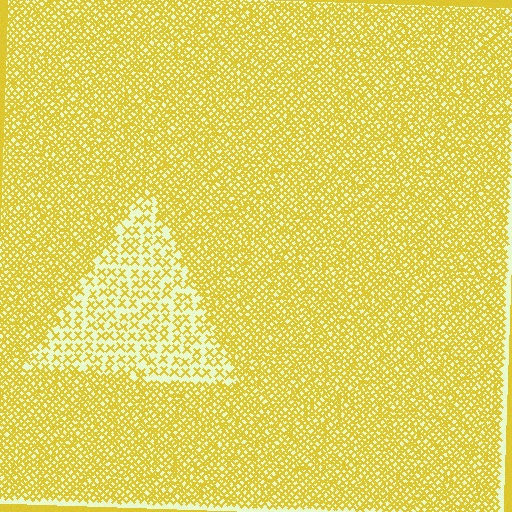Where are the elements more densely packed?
The elements are more densely packed outside the triangle boundary.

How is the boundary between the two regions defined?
The boundary is defined by a change in element density (approximately 2.6x ratio). All elements are the same color, size, and shape.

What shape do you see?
I see a triangle.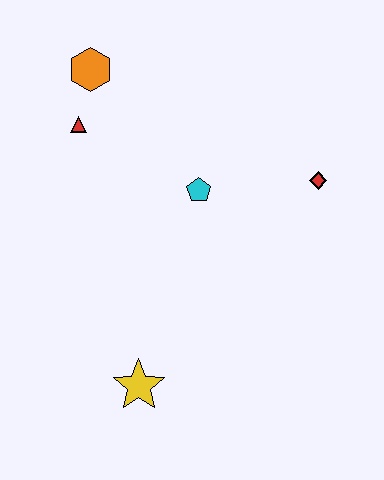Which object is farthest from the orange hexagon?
The yellow star is farthest from the orange hexagon.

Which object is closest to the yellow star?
The cyan pentagon is closest to the yellow star.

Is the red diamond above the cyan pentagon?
Yes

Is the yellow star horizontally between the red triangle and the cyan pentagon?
Yes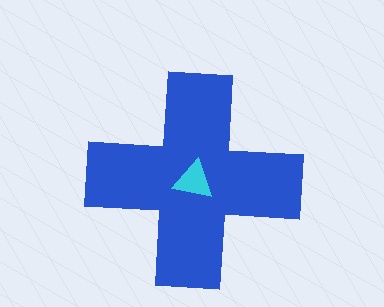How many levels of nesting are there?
2.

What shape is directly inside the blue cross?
The cyan triangle.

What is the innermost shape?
The cyan triangle.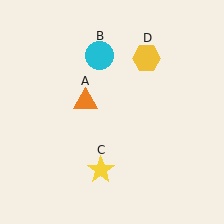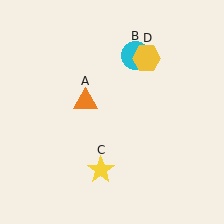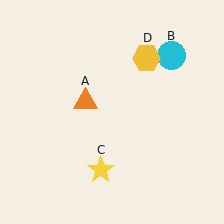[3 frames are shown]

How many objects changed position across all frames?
1 object changed position: cyan circle (object B).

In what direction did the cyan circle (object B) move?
The cyan circle (object B) moved right.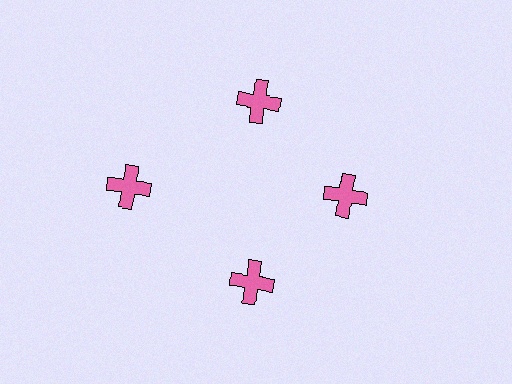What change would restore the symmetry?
The symmetry would be restored by moving it inward, back onto the ring so that all 4 crosses sit at equal angles and equal distance from the center.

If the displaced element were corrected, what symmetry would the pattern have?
It would have 4-fold rotational symmetry — the pattern would map onto itself every 90 degrees.